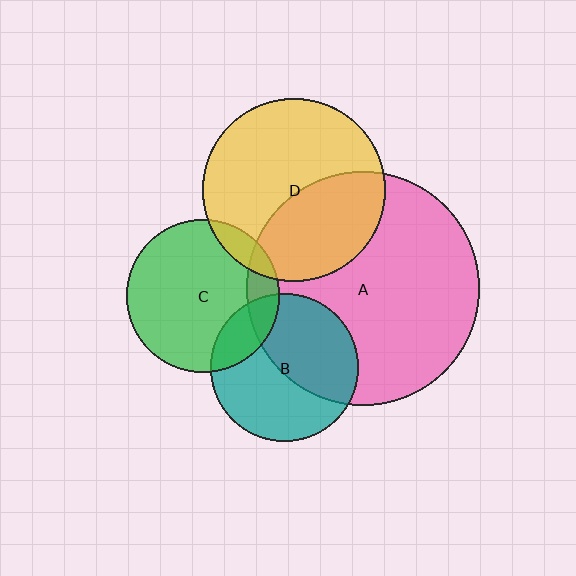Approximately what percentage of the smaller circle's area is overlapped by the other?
Approximately 10%.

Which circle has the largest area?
Circle A (pink).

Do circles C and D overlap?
Yes.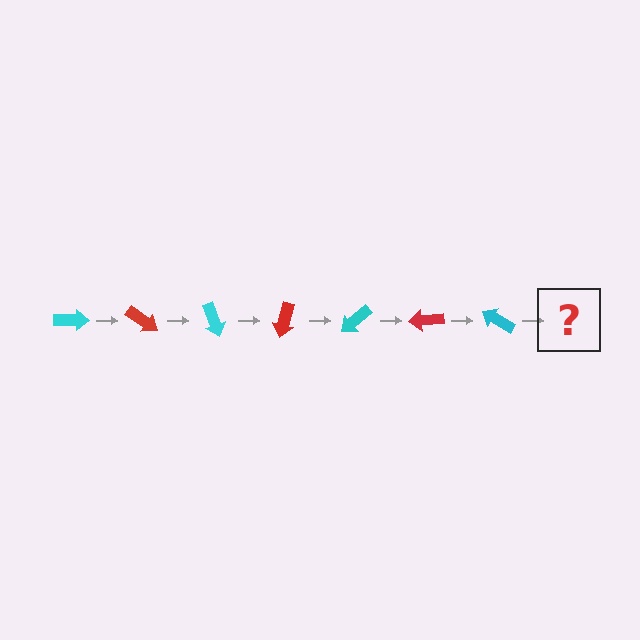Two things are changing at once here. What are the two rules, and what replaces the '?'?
The two rules are that it rotates 35 degrees each step and the color cycles through cyan and red. The '?' should be a red arrow, rotated 245 degrees from the start.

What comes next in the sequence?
The next element should be a red arrow, rotated 245 degrees from the start.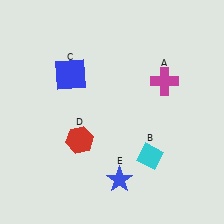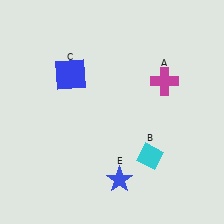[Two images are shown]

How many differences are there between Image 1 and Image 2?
There is 1 difference between the two images.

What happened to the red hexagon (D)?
The red hexagon (D) was removed in Image 2. It was in the bottom-left area of Image 1.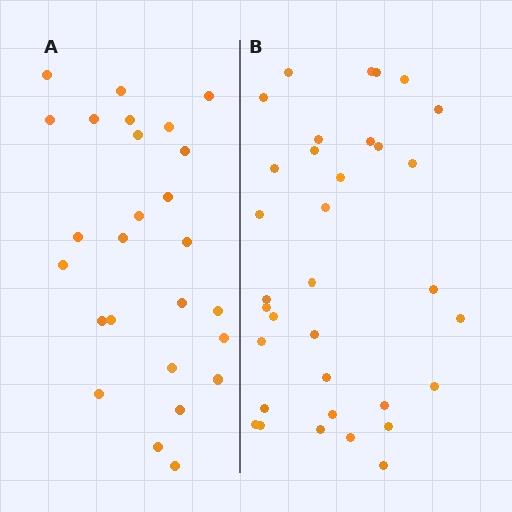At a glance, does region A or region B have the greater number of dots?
Region B (the right region) has more dots.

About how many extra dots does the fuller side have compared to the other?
Region B has roughly 8 or so more dots than region A.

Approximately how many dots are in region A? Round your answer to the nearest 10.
About 30 dots. (The exact count is 26, which rounds to 30.)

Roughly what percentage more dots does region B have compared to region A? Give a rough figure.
About 30% more.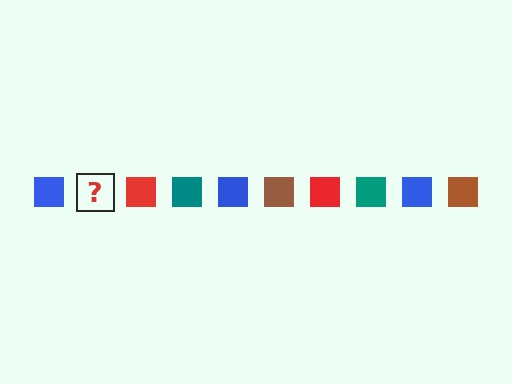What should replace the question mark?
The question mark should be replaced with a brown square.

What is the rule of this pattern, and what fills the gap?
The rule is that the pattern cycles through blue, brown, red, teal squares. The gap should be filled with a brown square.